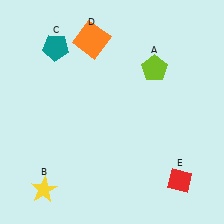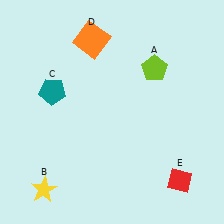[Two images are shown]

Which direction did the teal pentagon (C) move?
The teal pentagon (C) moved down.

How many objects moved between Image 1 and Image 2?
1 object moved between the two images.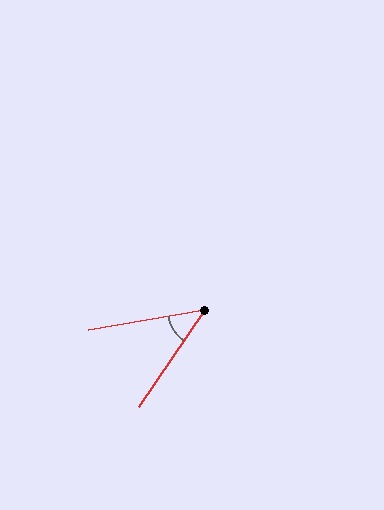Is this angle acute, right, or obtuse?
It is acute.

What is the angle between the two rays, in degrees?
Approximately 46 degrees.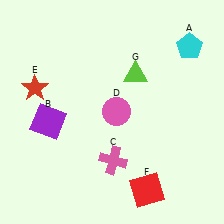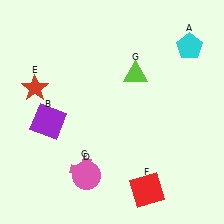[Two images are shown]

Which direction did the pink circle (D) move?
The pink circle (D) moved down.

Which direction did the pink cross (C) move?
The pink cross (C) moved left.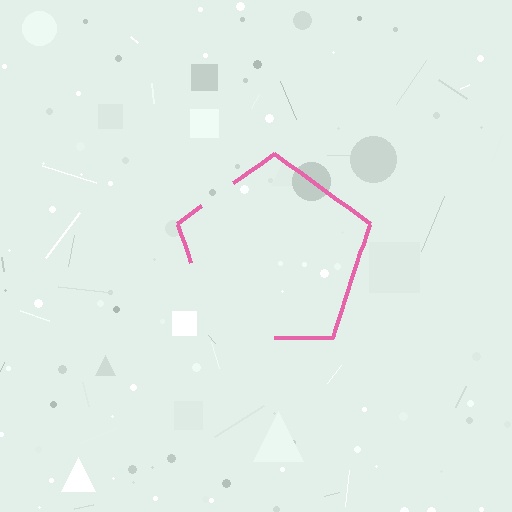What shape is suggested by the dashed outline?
The dashed outline suggests a pentagon.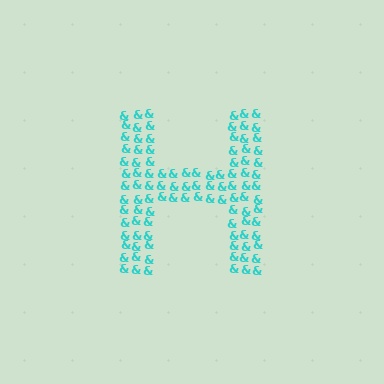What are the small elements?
The small elements are ampersands.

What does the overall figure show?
The overall figure shows the letter H.